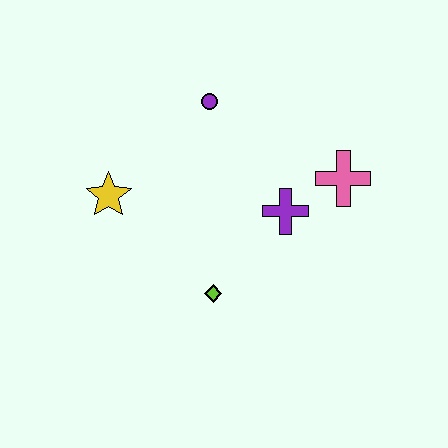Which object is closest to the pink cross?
The purple cross is closest to the pink cross.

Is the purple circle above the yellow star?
Yes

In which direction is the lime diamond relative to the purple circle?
The lime diamond is below the purple circle.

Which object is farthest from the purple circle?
The lime diamond is farthest from the purple circle.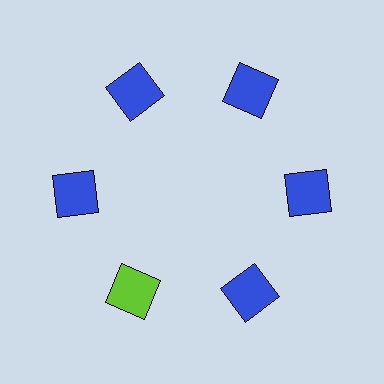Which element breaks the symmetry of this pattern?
The lime square at roughly the 7 o'clock position breaks the symmetry. All other shapes are blue squares.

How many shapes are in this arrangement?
There are 6 shapes arranged in a ring pattern.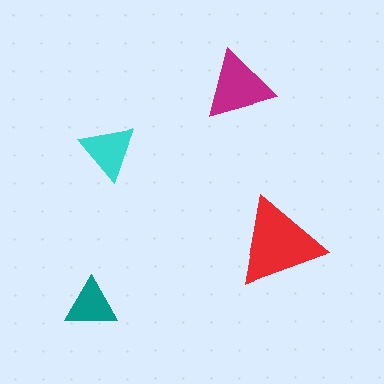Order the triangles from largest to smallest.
the red one, the magenta one, the cyan one, the teal one.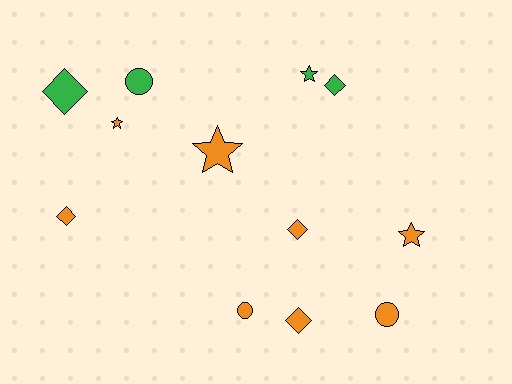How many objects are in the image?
There are 12 objects.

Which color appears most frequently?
Orange, with 8 objects.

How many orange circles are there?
There are 2 orange circles.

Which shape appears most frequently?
Diamond, with 5 objects.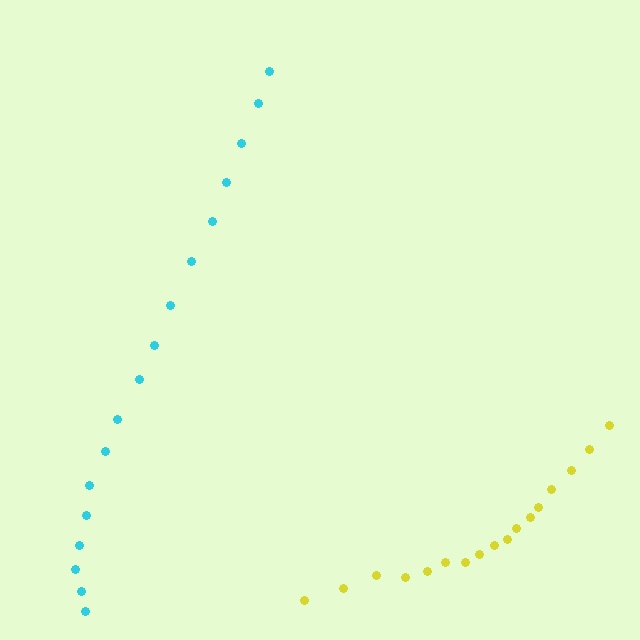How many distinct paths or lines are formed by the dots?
There are 2 distinct paths.